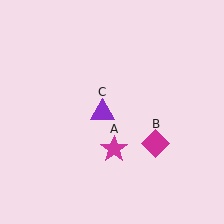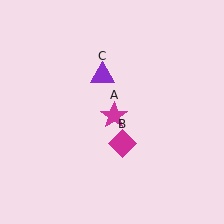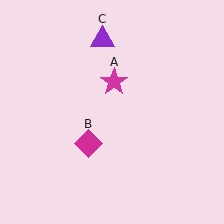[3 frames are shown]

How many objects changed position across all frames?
3 objects changed position: magenta star (object A), magenta diamond (object B), purple triangle (object C).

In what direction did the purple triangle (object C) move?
The purple triangle (object C) moved up.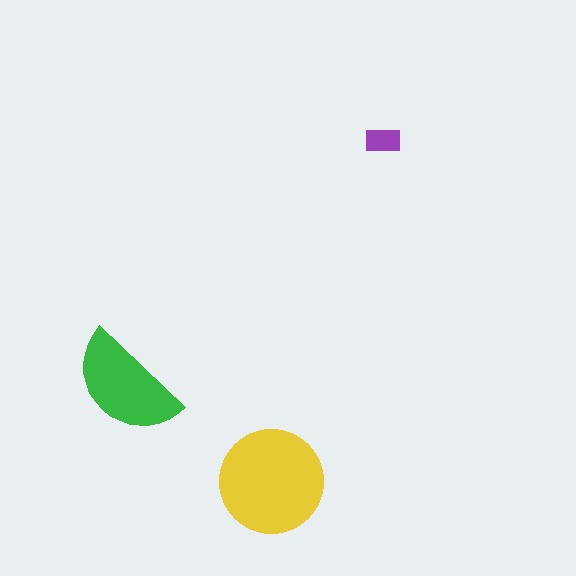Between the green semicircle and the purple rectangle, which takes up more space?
The green semicircle.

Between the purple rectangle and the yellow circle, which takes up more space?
The yellow circle.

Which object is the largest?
The yellow circle.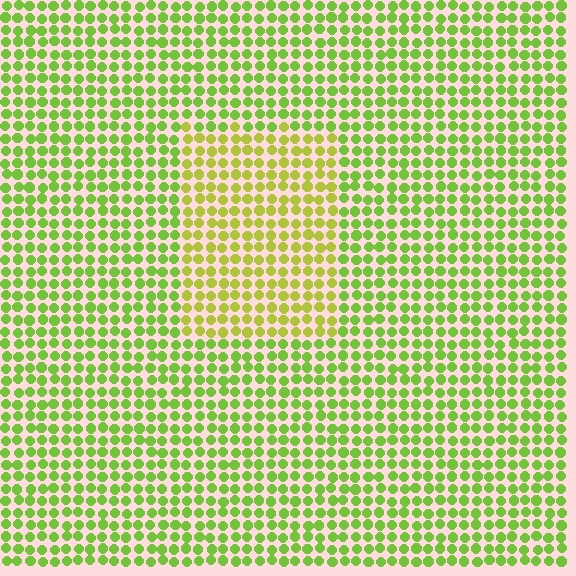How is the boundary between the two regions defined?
The boundary is defined purely by a slight shift in hue (about 27 degrees). Spacing, size, and orientation are identical on both sides.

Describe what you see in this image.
The image is filled with small lime elements in a uniform arrangement. A rectangle-shaped region is visible where the elements are tinted to a slightly different hue, forming a subtle color boundary.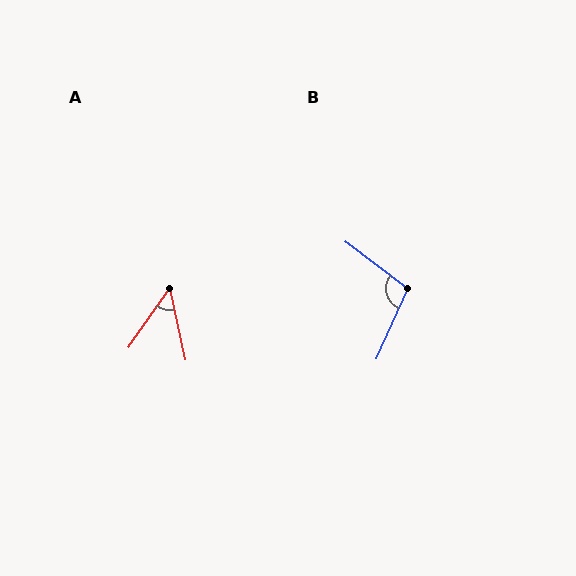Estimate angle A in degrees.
Approximately 47 degrees.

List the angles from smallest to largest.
A (47°), B (103°).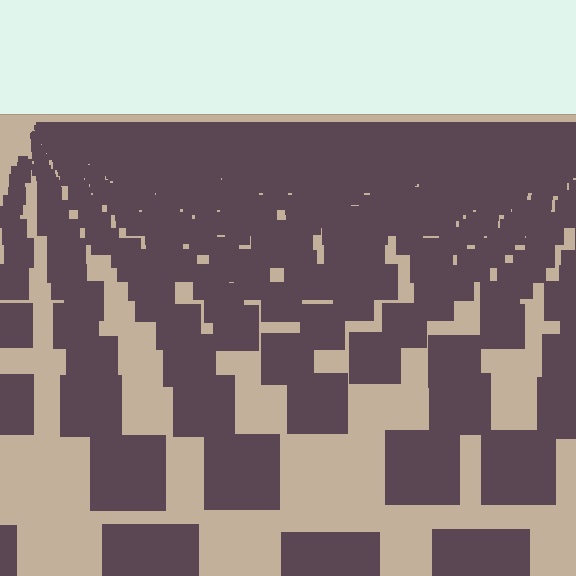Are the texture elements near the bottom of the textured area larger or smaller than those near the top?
Larger. Near the bottom, elements are closer to the viewer and appear at a bigger on-screen size.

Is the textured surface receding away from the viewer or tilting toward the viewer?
The surface is receding away from the viewer. Texture elements get smaller and denser toward the top.